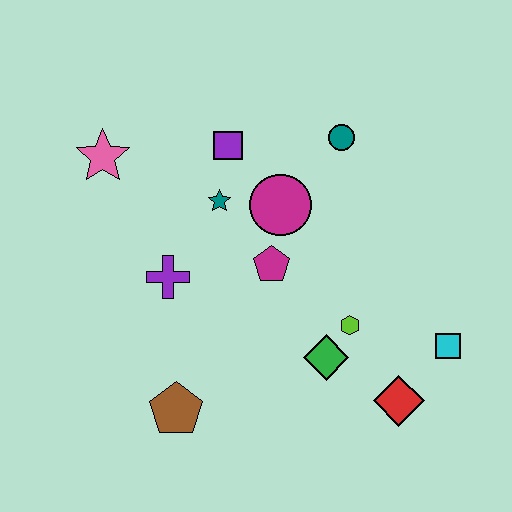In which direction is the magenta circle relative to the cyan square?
The magenta circle is to the left of the cyan square.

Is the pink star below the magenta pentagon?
No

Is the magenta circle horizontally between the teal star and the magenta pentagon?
No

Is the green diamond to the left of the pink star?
No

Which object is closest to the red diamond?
The cyan square is closest to the red diamond.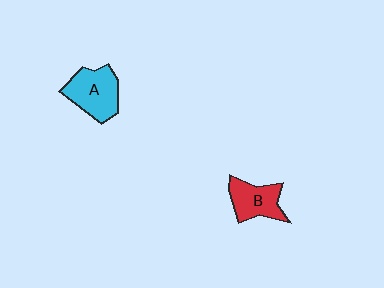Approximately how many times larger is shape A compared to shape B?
Approximately 1.3 times.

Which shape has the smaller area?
Shape B (red).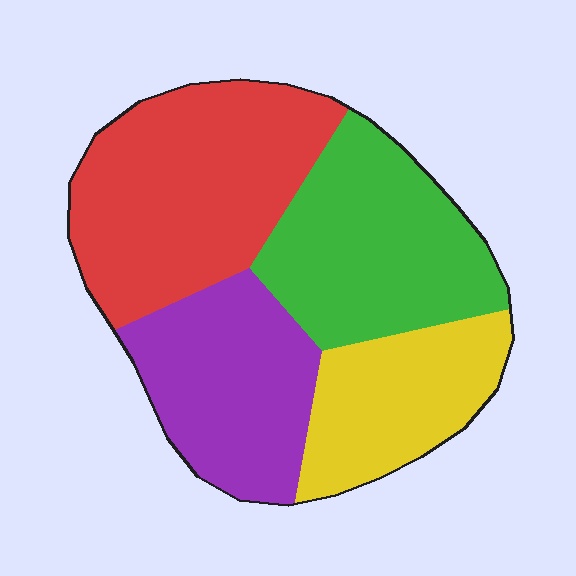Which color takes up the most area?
Red, at roughly 30%.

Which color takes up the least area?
Yellow, at roughly 20%.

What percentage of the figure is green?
Green covers about 25% of the figure.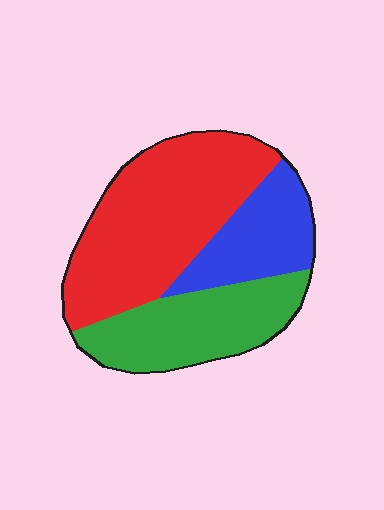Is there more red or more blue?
Red.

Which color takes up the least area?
Blue, at roughly 20%.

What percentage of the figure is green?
Green covers about 30% of the figure.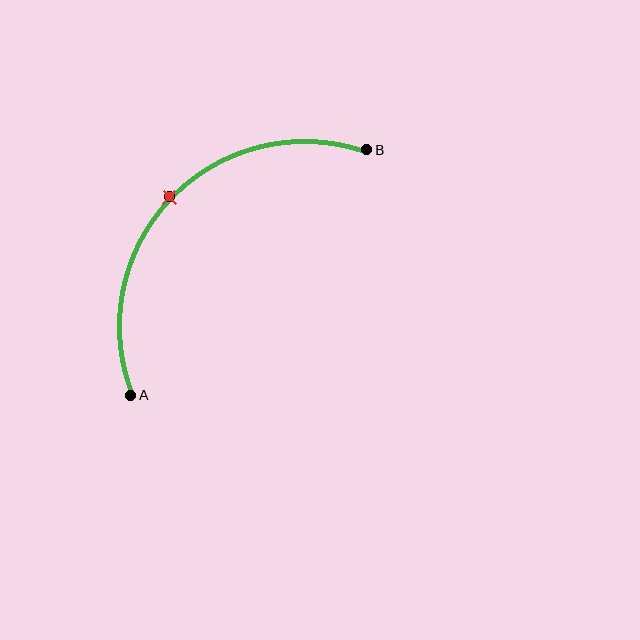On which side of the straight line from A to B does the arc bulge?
The arc bulges above and to the left of the straight line connecting A and B.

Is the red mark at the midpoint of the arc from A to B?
Yes. The red mark lies on the arc at equal arc-length from both A and B — it is the arc midpoint.